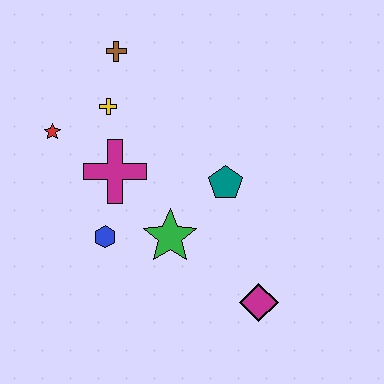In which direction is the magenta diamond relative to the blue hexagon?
The magenta diamond is to the right of the blue hexagon.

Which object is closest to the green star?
The blue hexagon is closest to the green star.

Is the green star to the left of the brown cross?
No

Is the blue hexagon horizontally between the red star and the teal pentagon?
Yes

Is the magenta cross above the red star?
No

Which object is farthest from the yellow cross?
The magenta diamond is farthest from the yellow cross.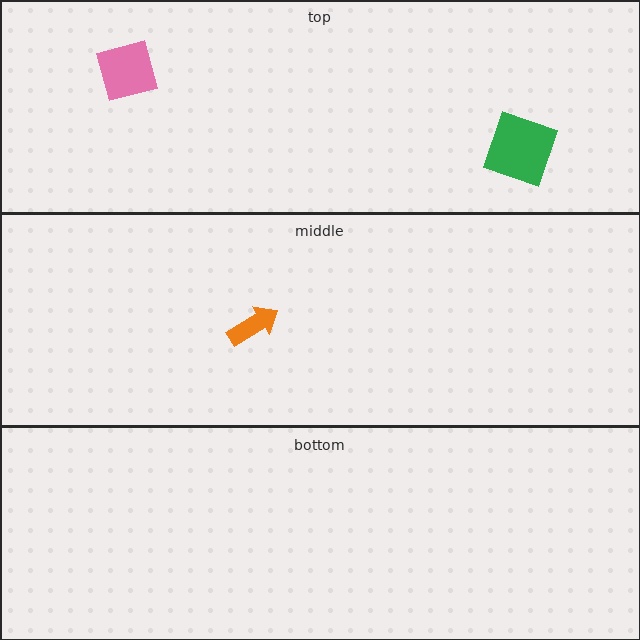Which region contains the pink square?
The top region.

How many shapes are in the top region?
2.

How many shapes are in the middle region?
1.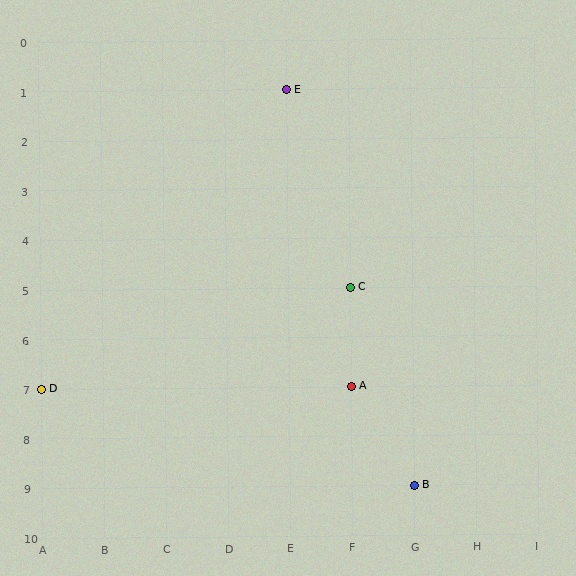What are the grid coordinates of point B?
Point B is at grid coordinates (G, 9).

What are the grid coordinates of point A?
Point A is at grid coordinates (F, 7).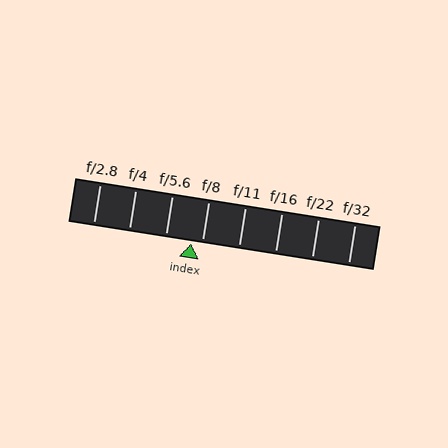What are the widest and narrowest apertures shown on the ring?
The widest aperture shown is f/2.8 and the narrowest is f/32.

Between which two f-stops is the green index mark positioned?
The index mark is between f/5.6 and f/8.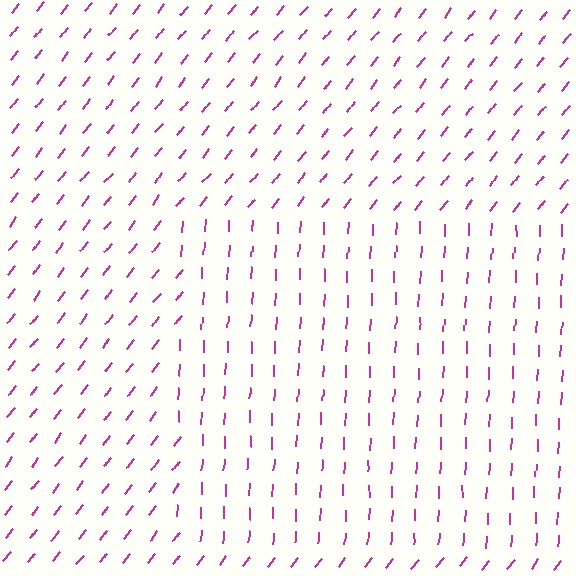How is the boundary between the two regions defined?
The boundary is defined purely by a change in line orientation (approximately 35 degrees difference). All lines are the same color and thickness.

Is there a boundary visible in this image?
Yes, there is a texture boundary formed by a change in line orientation.